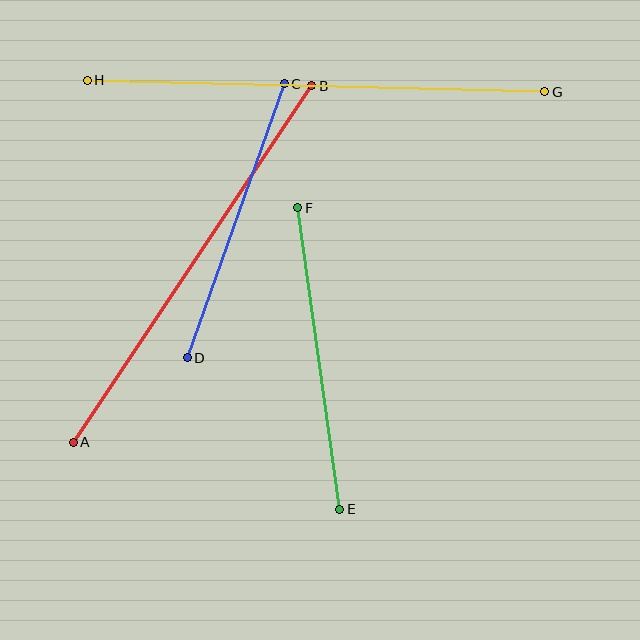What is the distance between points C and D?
The distance is approximately 291 pixels.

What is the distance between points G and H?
The distance is approximately 457 pixels.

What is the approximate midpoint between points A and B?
The midpoint is at approximately (193, 264) pixels.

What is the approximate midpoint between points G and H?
The midpoint is at approximately (316, 86) pixels.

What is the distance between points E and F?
The distance is approximately 304 pixels.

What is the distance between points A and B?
The distance is approximately 429 pixels.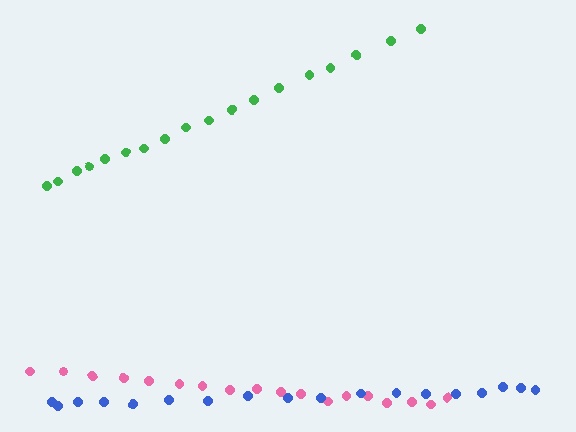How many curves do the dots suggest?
There are 3 distinct paths.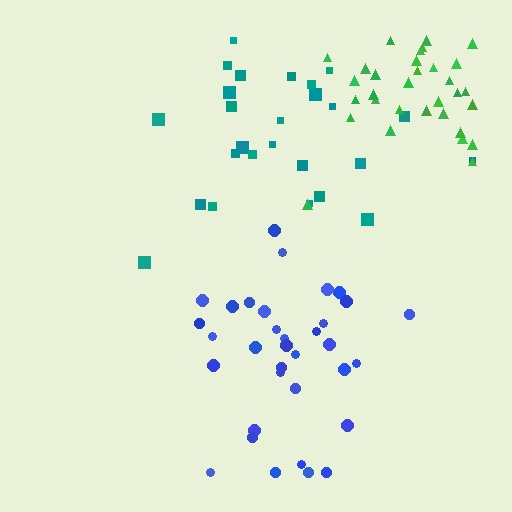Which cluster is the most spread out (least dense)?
Teal.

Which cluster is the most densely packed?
Green.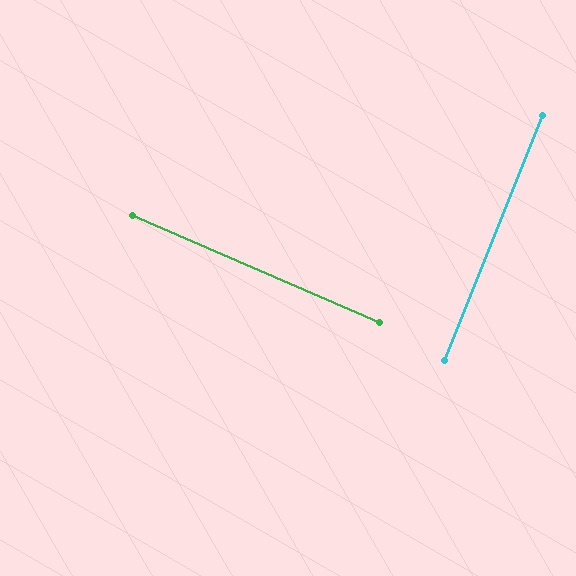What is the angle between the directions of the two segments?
Approximately 88 degrees.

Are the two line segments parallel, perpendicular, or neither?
Perpendicular — they meet at approximately 88°.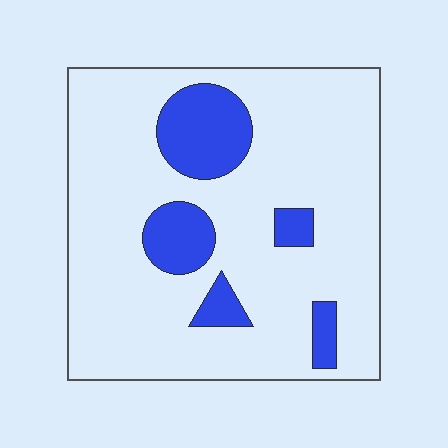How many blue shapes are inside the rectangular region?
5.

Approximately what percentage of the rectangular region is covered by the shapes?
Approximately 15%.